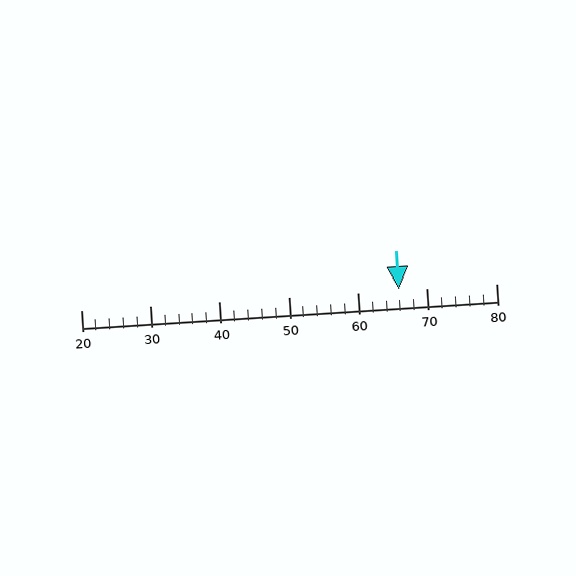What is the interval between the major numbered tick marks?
The major tick marks are spaced 10 units apart.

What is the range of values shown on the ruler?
The ruler shows values from 20 to 80.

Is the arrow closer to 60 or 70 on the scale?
The arrow is closer to 70.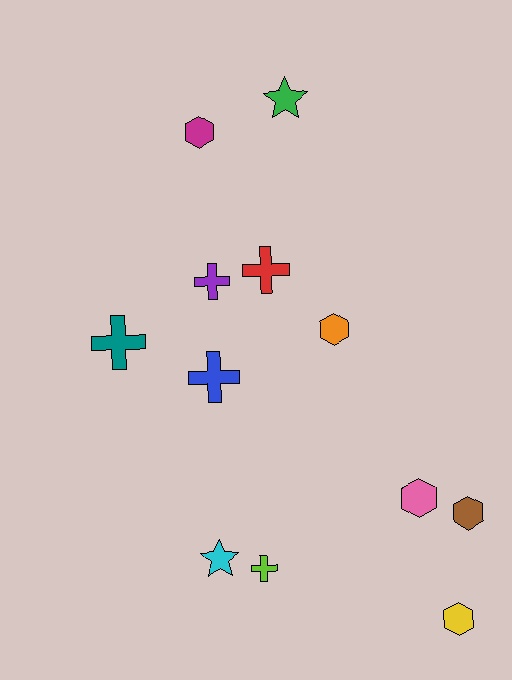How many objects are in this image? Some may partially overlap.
There are 12 objects.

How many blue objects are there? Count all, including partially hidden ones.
There is 1 blue object.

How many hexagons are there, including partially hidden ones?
There are 5 hexagons.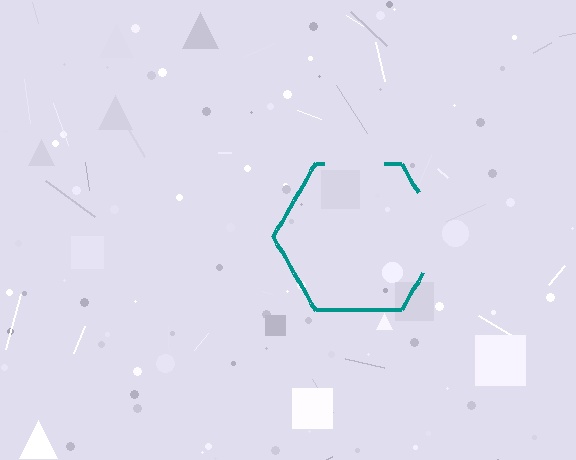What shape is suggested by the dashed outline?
The dashed outline suggests a hexagon.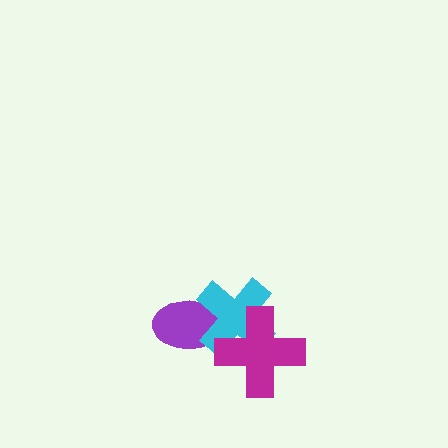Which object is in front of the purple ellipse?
The cyan cross is in front of the purple ellipse.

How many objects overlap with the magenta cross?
1 object overlaps with the magenta cross.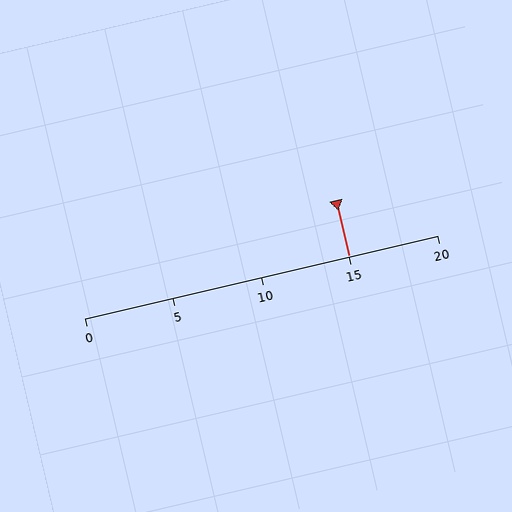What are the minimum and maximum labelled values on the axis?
The axis runs from 0 to 20.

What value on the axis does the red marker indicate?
The marker indicates approximately 15.